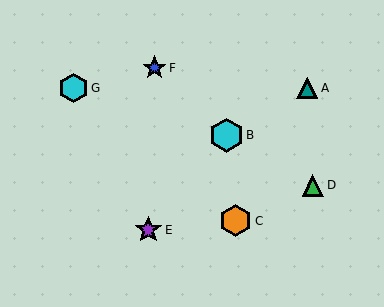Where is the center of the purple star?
The center of the purple star is at (148, 230).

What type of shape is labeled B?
Shape B is a cyan hexagon.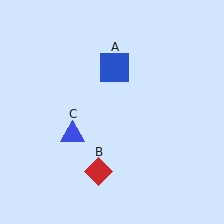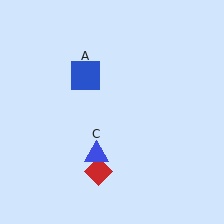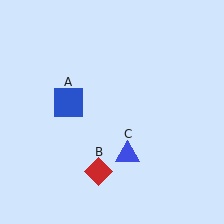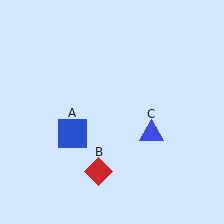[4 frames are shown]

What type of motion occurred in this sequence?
The blue square (object A), blue triangle (object C) rotated counterclockwise around the center of the scene.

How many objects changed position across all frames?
2 objects changed position: blue square (object A), blue triangle (object C).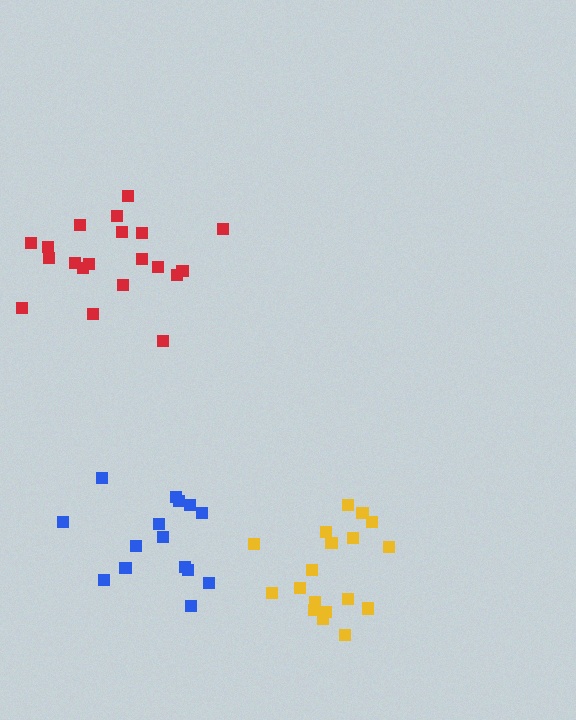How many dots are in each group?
Group 1: 15 dots, Group 2: 20 dots, Group 3: 20 dots (55 total).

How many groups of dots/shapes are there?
There are 3 groups.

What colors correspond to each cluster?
The clusters are colored: blue, red, yellow.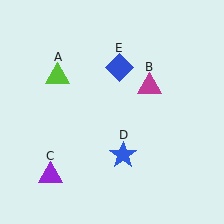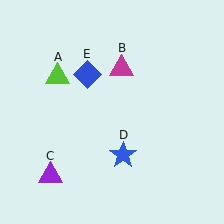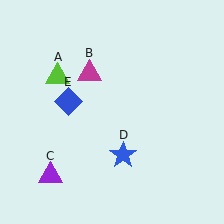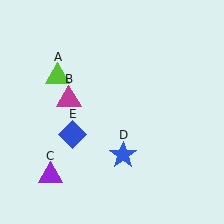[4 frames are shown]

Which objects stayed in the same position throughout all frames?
Lime triangle (object A) and purple triangle (object C) and blue star (object D) remained stationary.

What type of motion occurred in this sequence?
The magenta triangle (object B), blue diamond (object E) rotated counterclockwise around the center of the scene.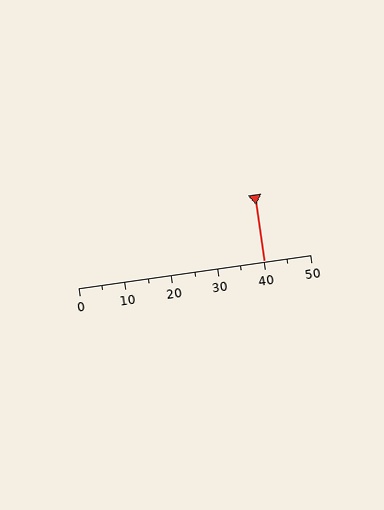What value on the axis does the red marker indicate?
The marker indicates approximately 40.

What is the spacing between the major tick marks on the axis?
The major ticks are spaced 10 apart.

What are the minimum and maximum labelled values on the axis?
The axis runs from 0 to 50.